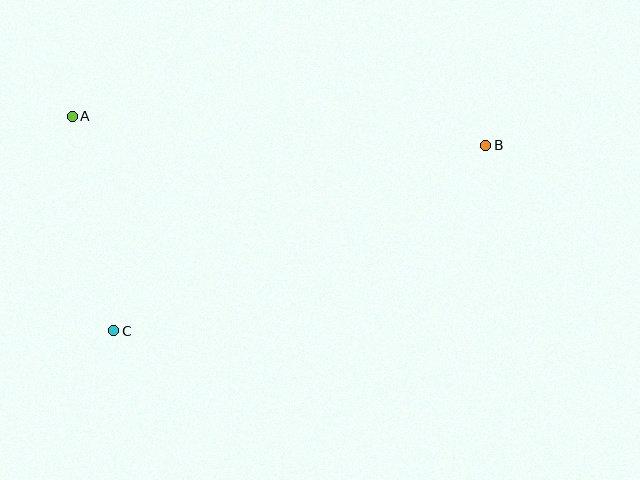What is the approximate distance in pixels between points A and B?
The distance between A and B is approximately 415 pixels.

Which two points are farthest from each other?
Points B and C are farthest from each other.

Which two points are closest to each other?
Points A and C are closest to each other.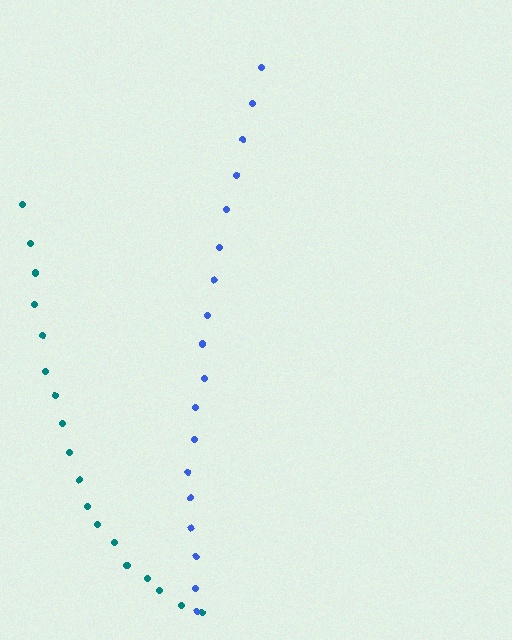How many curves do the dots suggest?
There are 2 distinct paths.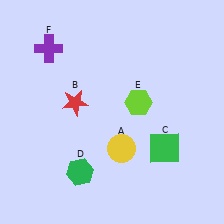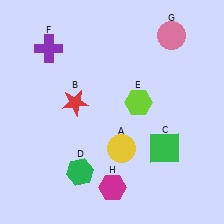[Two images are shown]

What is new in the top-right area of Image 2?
A pink circle (G) was added in the top-right area of Image 2.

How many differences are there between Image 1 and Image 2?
There are 2 differences between the two images.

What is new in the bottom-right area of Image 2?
A magenta hexagon (H) was added in the bottom-right area of Image 2.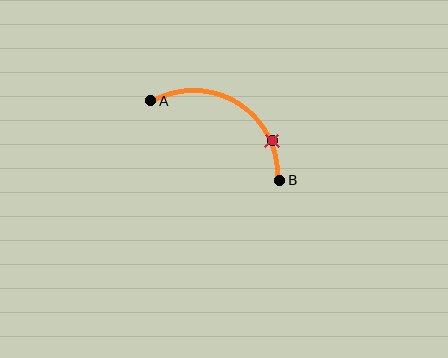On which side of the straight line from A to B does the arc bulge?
The arc bulges above the straight line connecting A and B.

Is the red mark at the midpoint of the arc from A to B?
No. The red mark lies on the arc but is closer to endpoint B. The arc midpoint would be at the point on the curve equidistant along the arc from both A and B.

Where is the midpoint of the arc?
The arc midpoint is the point on the curve farthest from the straight line joining A and B. It sits above that line.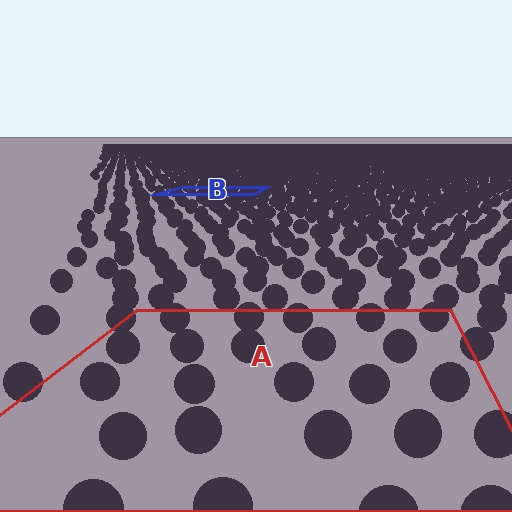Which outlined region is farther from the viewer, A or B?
Region B is farther from the viewer — the texture elements inside it appear smaller and more densely packed.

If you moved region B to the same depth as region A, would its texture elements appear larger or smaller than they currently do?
They would appear larger. At a closer depth, the same texture elements are projected at a bigger on-screen size.